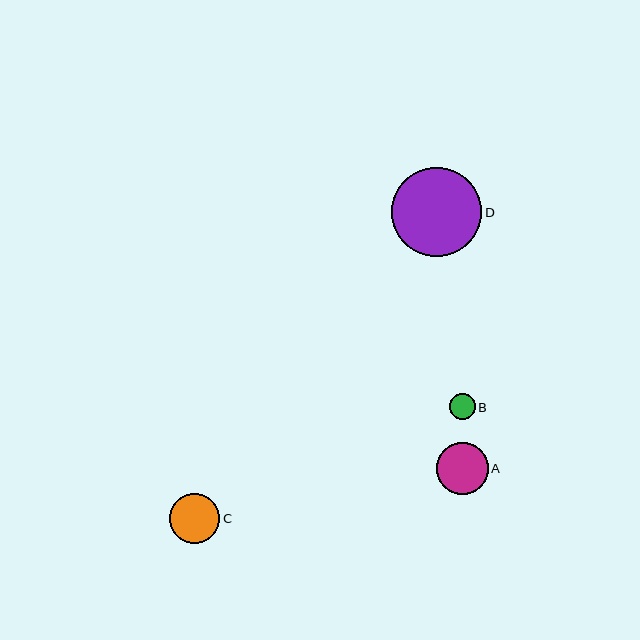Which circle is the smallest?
Circle B is the smallest with a size of approximately 25 pixels.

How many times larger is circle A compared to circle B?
Circle A is approximately 2.0 times the size of circle B.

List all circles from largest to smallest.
From largest to smallest: D, A, C, B.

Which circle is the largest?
Circle D is the largest with a size of approximately 90 pixels.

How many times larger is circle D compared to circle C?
Circle D is approximately 1.8 times the size of circle C.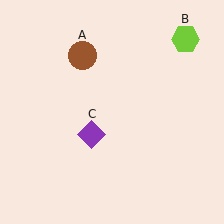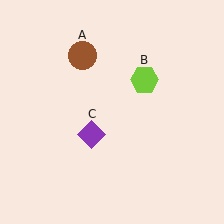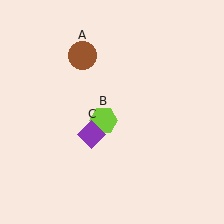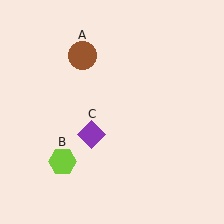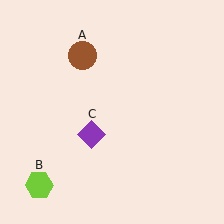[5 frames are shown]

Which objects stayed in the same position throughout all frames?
Brown circle (object A) and purple diamond (object C) remained stationary.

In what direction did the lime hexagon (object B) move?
The lime hexagon (object B) moved down and to the left.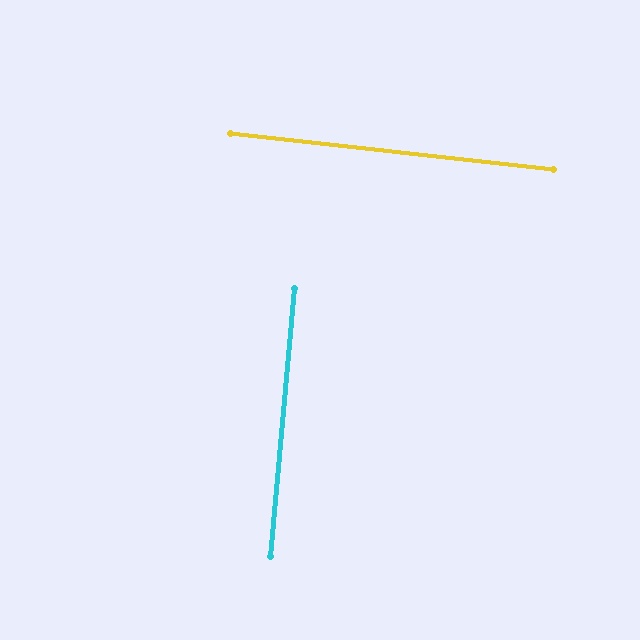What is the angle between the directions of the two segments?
Approximately 89 degrees.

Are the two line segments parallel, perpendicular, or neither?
Perpendicular — they meet at approximately 89°.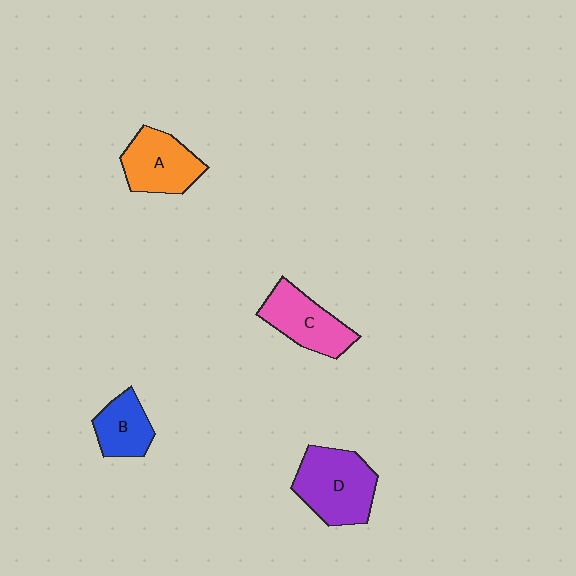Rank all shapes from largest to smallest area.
From largest to smallest: D (purple), A (orange), C (pink), B (blue).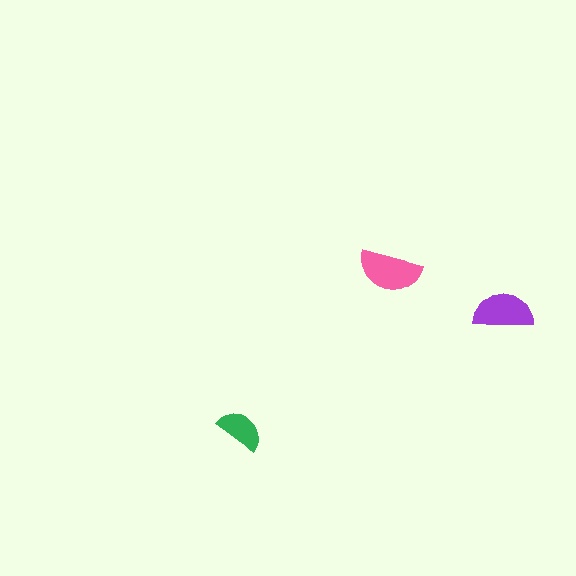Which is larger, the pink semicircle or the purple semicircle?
The pink one.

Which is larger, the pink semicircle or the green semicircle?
The pink one.